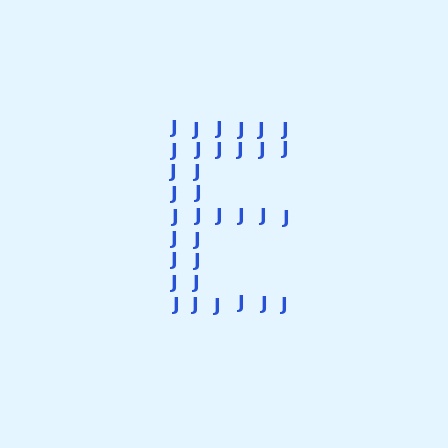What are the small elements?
The small elements are letter J's.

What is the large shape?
The large shape is the letter E.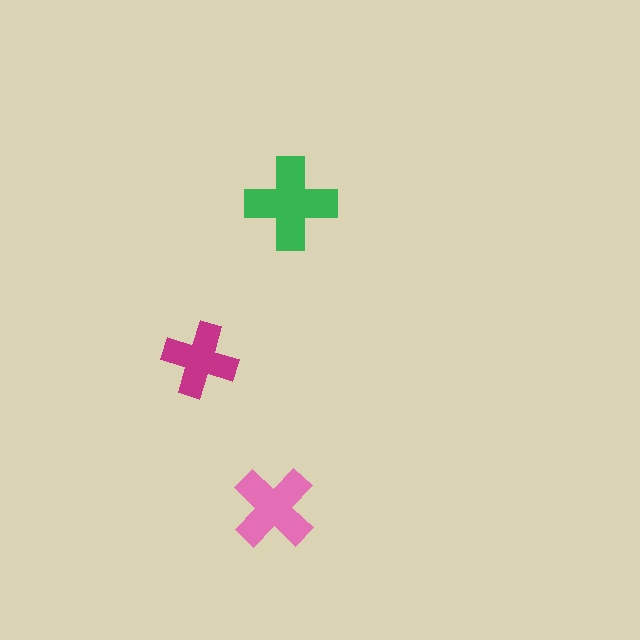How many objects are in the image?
There are 3 objects in the image.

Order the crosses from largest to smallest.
the green one, the pink one, the magenta one.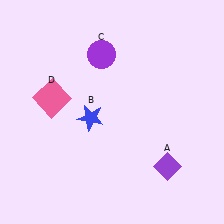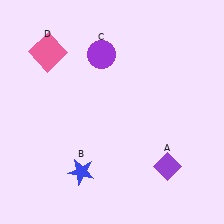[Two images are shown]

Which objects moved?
The objects that moved are: the blue star (B), the pink square (D).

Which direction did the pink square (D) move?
The pink square (D) moved up.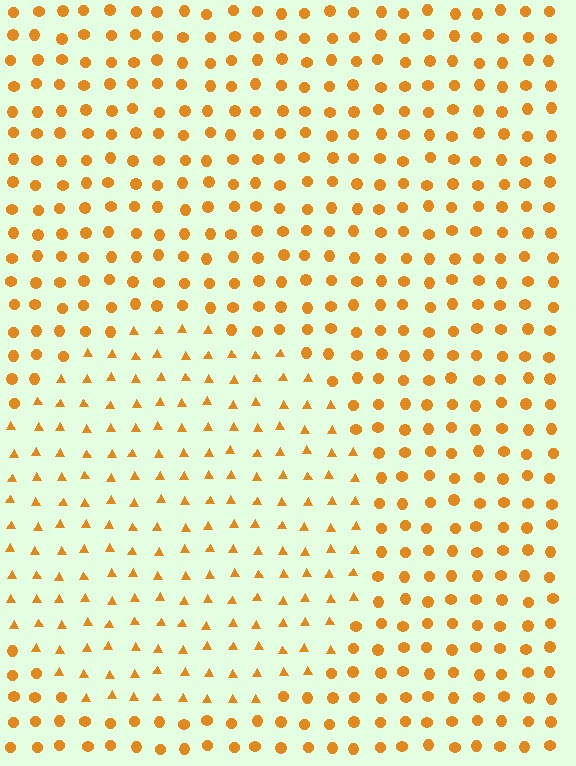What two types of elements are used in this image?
The image uses triangles inside the circle region and circles outside it.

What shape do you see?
I see a circle.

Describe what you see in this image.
The image is filled with small orange elements arranged in a uniform grid. A circle-shaped region contains triangles, while the surrounding area contains circles. The boundary is defined purely by the change in element shape.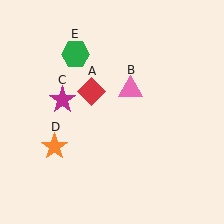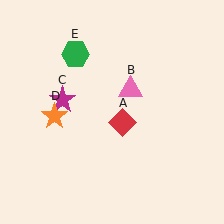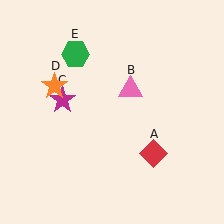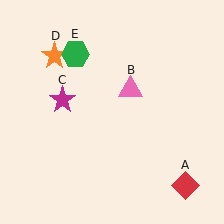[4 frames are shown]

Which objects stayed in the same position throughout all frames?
Pink triangle (object B) and magenta star (object C) and green hexagon (object E) remained stationary.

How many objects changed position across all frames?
2 objects changed position: red diamond (object A), orange star (object D).